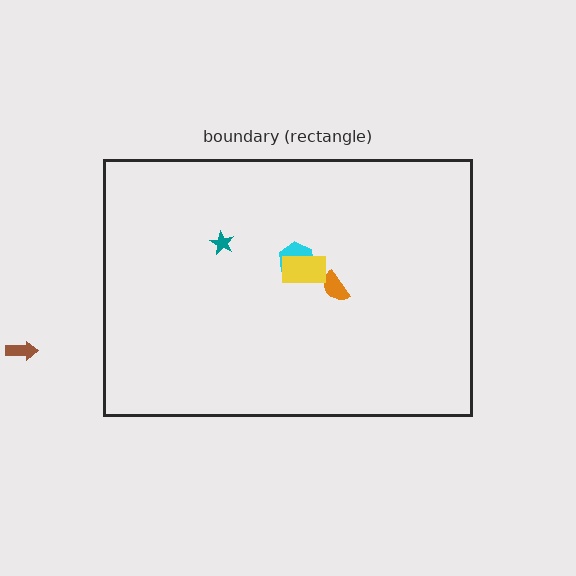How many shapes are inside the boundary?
4 inside, 1 outside.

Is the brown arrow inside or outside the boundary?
Outside.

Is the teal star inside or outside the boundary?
Inside.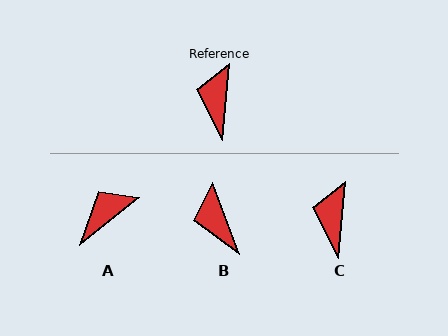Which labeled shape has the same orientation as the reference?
C.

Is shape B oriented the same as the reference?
No, it is off by about 26 degrees.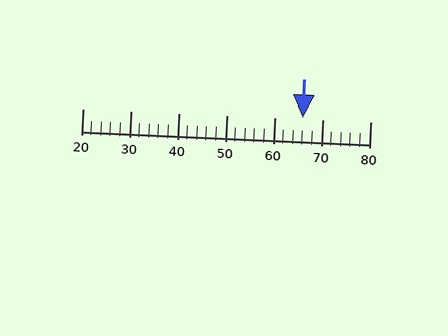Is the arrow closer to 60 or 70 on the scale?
The arrow is closer to 70.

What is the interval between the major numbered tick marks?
The major tick marks are spaced 10 units apart.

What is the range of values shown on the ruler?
The ruler shows values from 20 to 80.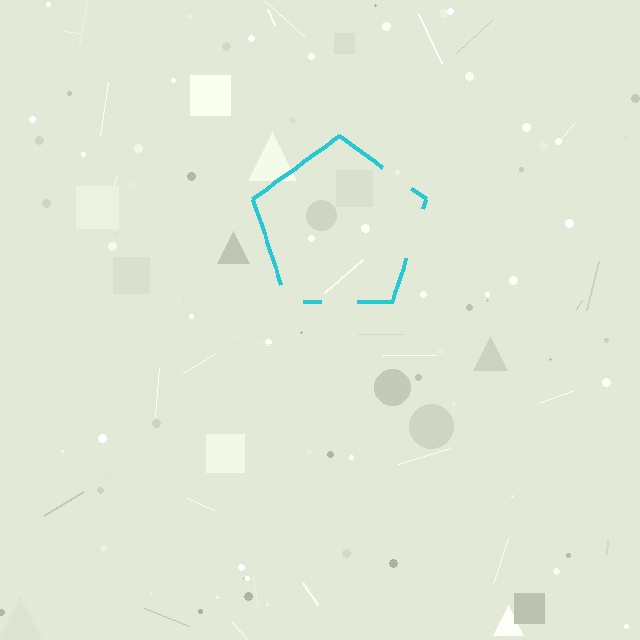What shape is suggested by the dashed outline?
The dashed outline suggests a pentagon.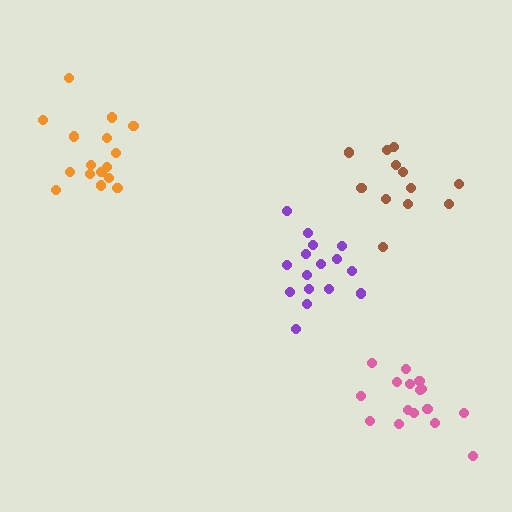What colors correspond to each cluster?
The clusters are colored: purple, brown, pink, orange.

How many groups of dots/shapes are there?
There are 4 groups.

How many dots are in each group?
Group 1: 16 dots, Group 2: 12 dots, Group 3: 16 dots, Group 4: 17 dots (61 total).